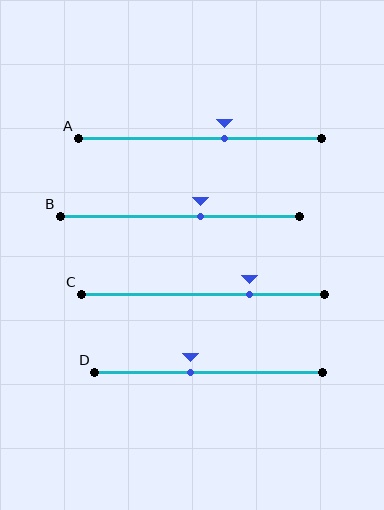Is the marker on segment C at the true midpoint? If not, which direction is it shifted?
No, the marker on segment C is shifted to the right by about 19% of the segment length.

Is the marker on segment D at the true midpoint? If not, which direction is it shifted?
No, the marker on segment D is shifted to the left by about 8% of the segment length.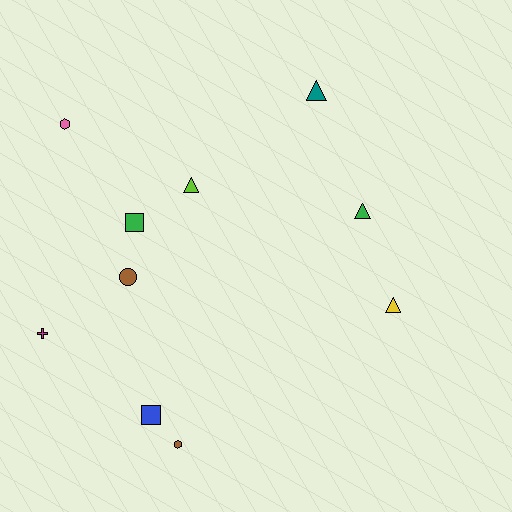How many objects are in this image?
There are 10 objects.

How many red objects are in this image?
There are no red objects.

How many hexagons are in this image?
There are 2 hexagons.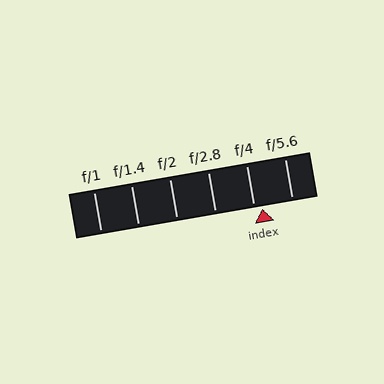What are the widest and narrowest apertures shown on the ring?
The widest aperture shown is f/1 and the narrowest is f/5.6.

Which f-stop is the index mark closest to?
The index mark is closest to f/4.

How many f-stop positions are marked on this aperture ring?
There are 6 f-stop positions marked.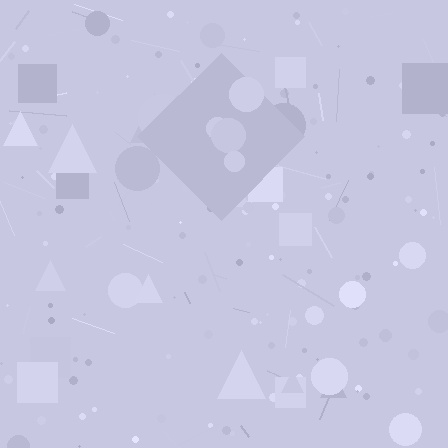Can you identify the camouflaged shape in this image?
The camouflaged shape is a diamond.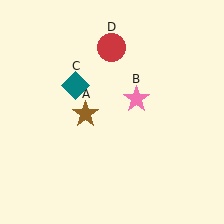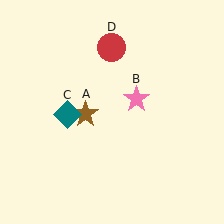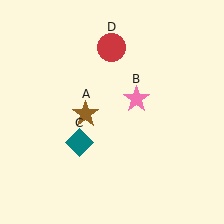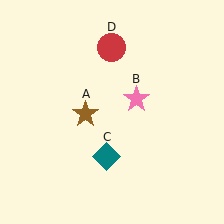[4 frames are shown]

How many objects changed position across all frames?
1 object changed position: teal diamond (object C).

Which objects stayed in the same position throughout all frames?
Brown star (object A) and pink star (object B) and red circle (object D) remained stationary.